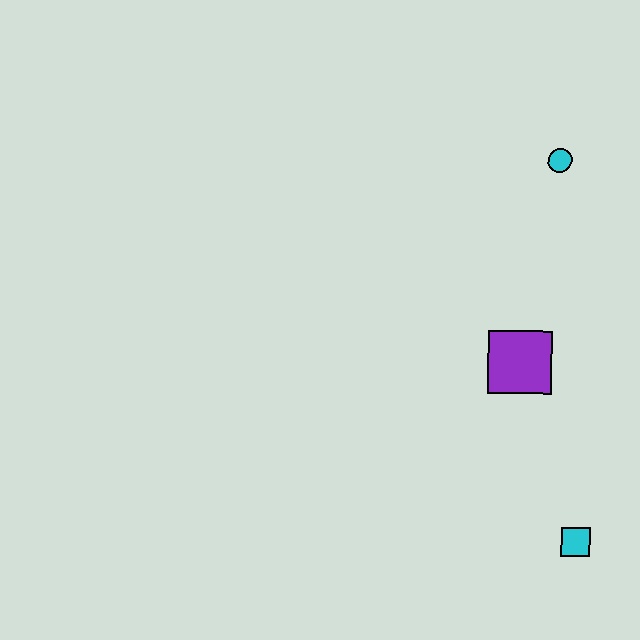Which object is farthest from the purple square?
The cyan circle is farthest from the purple square.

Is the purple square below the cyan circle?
Yes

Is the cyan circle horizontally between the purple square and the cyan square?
Yes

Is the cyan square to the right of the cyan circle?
Yes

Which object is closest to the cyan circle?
The purple square is closest to the cyan circle.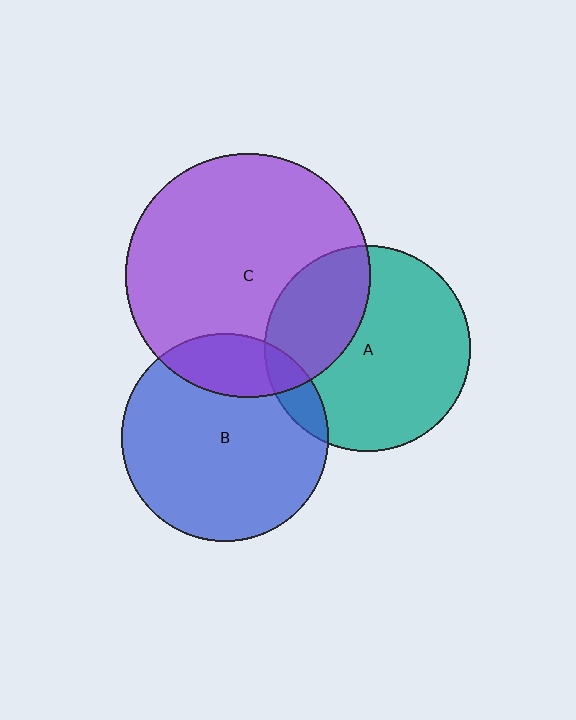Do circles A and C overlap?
Yes.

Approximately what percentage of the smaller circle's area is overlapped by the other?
Approximately 30%.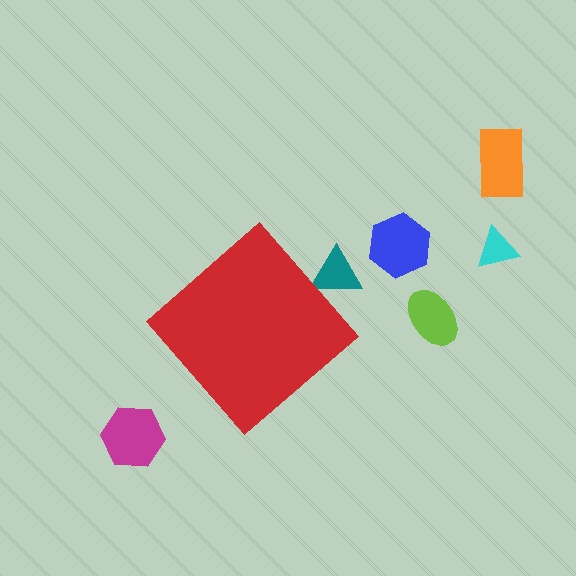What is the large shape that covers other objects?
A red diamond.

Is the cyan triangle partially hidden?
No, the cyan triangle is fully visible.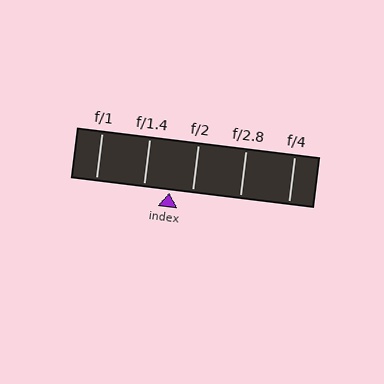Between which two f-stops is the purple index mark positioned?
The index mark is between f/1.4 and f/2.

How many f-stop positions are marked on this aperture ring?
There are 5 f-stop positions marked.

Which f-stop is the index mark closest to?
The index mark is closest to f/2.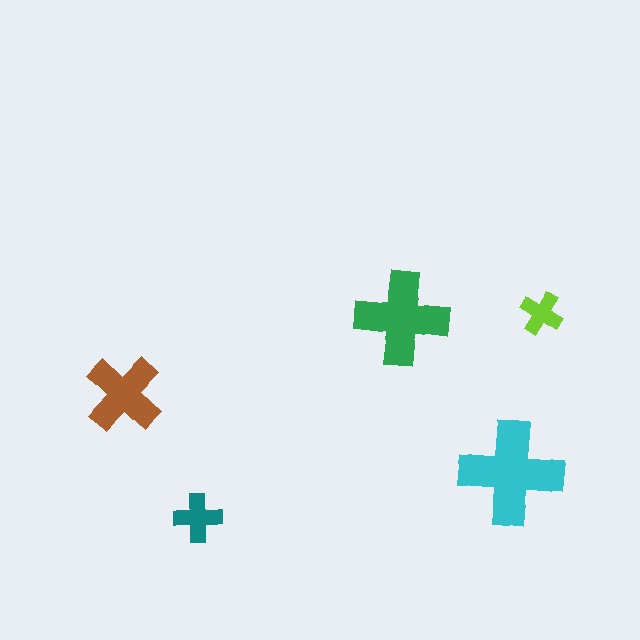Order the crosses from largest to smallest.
the cyan one, the green one, the brown one, the teal one, the lime one.